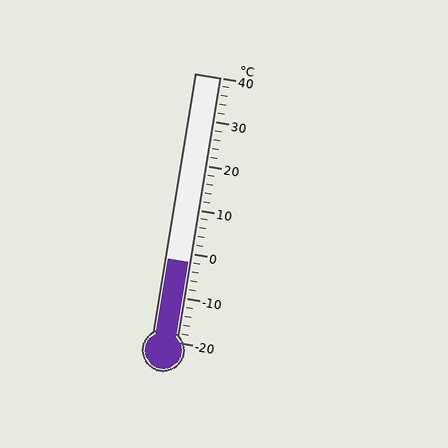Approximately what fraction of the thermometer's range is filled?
The thermometer is filled to approximately 30% of its range.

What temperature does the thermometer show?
The thermometer shows approximately -2°C.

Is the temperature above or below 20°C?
The temperature is below 20°C.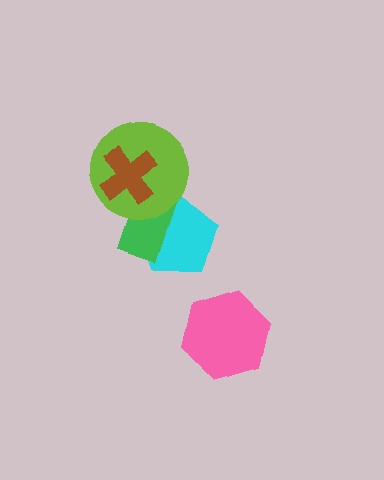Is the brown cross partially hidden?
No, no other shape covers it.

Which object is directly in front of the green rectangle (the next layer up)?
The lime circle is directly in front of the green rectangle.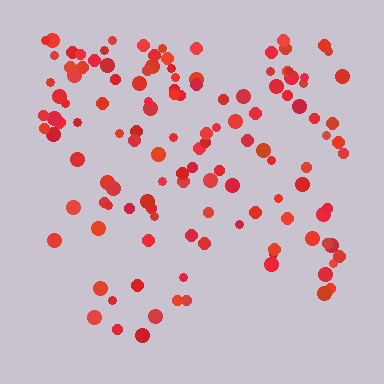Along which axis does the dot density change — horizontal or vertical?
Vertical.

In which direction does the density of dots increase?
From bottom to top, with the top side densest.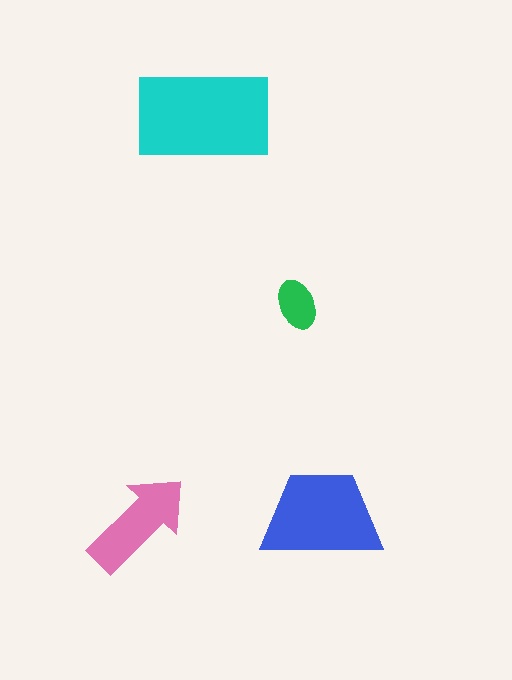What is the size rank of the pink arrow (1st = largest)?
3rd.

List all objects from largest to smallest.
The cyan rectangle, the blue trapezoid, the pink arrow, the green ellipse.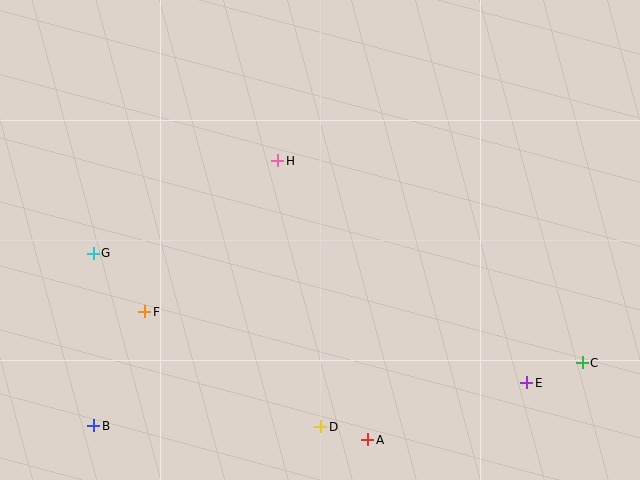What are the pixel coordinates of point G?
Point G is at (93, 253).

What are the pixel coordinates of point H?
Point H is at (278, 161).